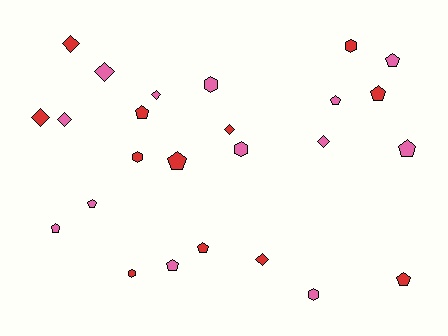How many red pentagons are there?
There are 5 red pentagons.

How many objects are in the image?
There are 25 objects.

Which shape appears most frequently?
Pentagon, with 11 objects.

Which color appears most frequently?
Pink, with 13 objects.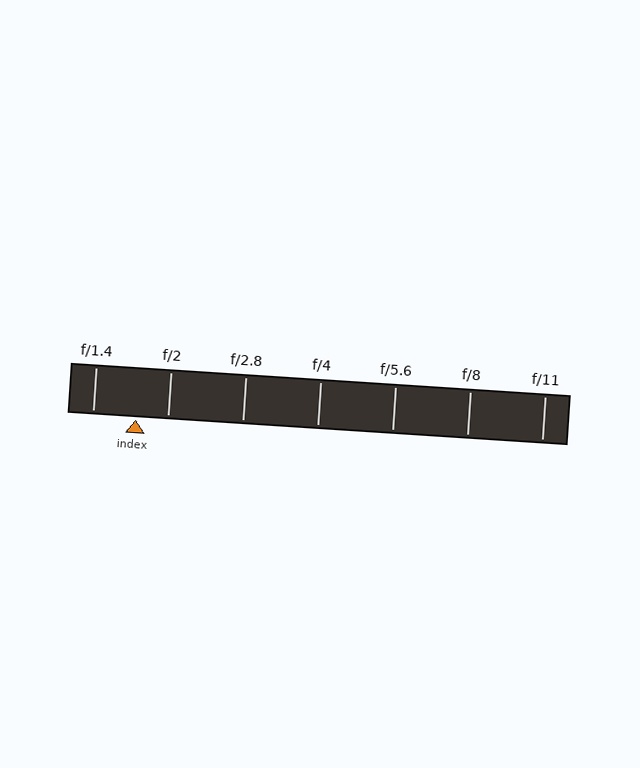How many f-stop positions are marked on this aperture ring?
There are 7 f-stop positions marked.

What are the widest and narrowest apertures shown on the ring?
The widest aperture shown is f/1.4 and the narrowest is f/11.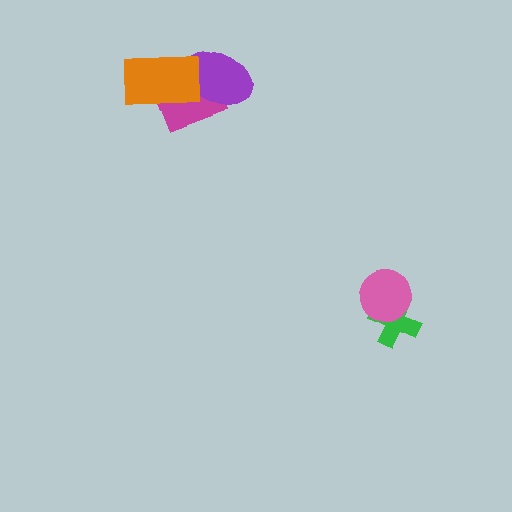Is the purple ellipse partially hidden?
Yes, it is partially covered by another shape.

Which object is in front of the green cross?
The pink circle is in front of the green cross.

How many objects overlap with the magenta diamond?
2 objects overlap with the magenta diamond.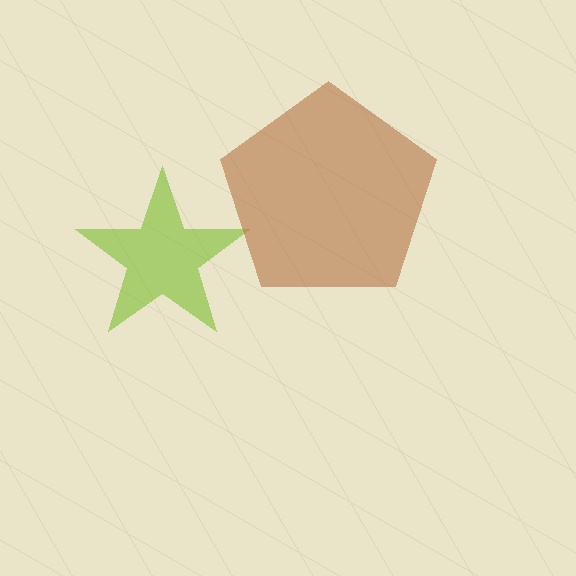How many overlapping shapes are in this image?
There are 2 overlapping shapes in the image.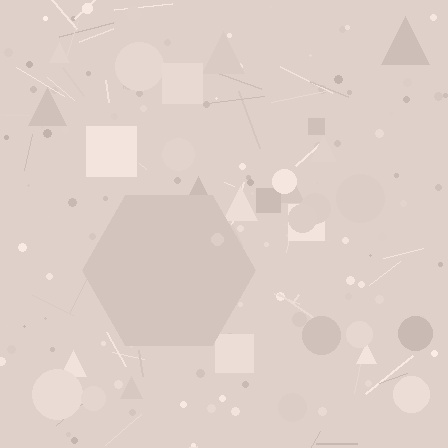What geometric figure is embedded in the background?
A hexagon is embedded in the background.